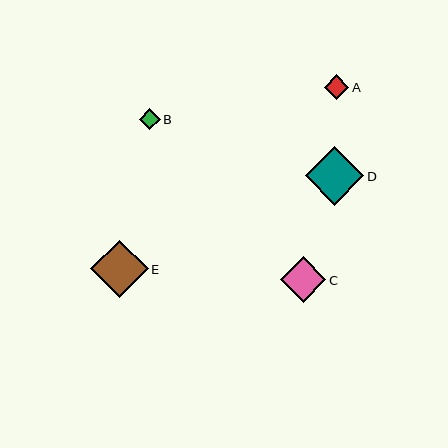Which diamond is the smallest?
Diamond B is the smallest with a size of approximately 21 pixels.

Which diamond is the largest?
Diamond D is the largest with a size of approximately 58 pixels.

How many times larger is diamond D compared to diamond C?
Diamond D is approximately 1.3 times the size of diamond C.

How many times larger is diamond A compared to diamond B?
Diamond A is approximately 1.2 times the size of diamond B.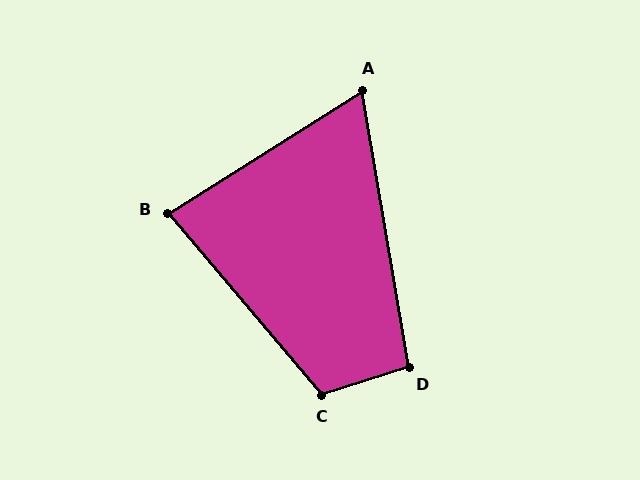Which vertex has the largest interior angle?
C, at approximately 113 degrees.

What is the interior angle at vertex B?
Approximately 82 degrees (acute).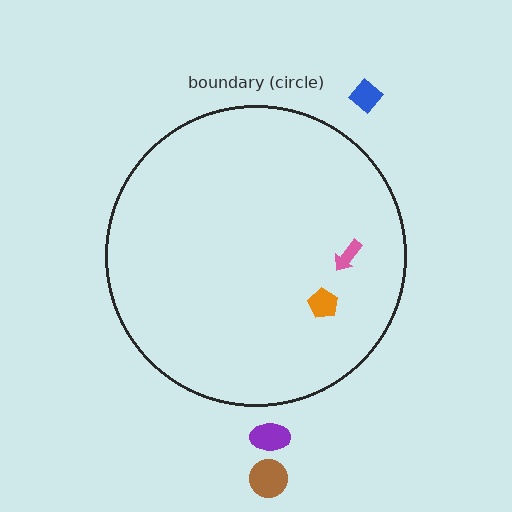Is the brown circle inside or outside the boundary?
Outside.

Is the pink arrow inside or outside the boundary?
Inside.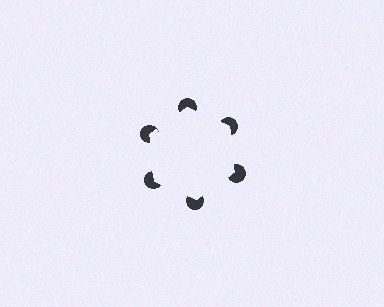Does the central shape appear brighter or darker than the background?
It typically appears slightly brighter than the background, even though no actual brightness change is drawn.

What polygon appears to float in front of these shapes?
An illusory hexagon — its edges are inferred from the aligned wedge cuts in the pac-man discs, not physically drawn.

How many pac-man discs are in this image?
There are 6 — one at each vertex of the illusory hexagon.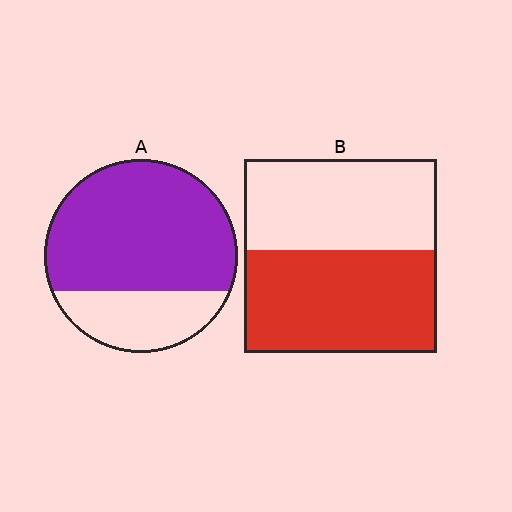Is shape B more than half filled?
Roughly half.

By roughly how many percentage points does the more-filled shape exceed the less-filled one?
By roughly 20 percentage points (A over B).